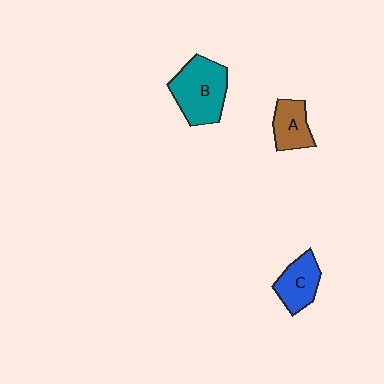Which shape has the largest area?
Shape B (teal).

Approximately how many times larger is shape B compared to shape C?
Approximately 1.6 times.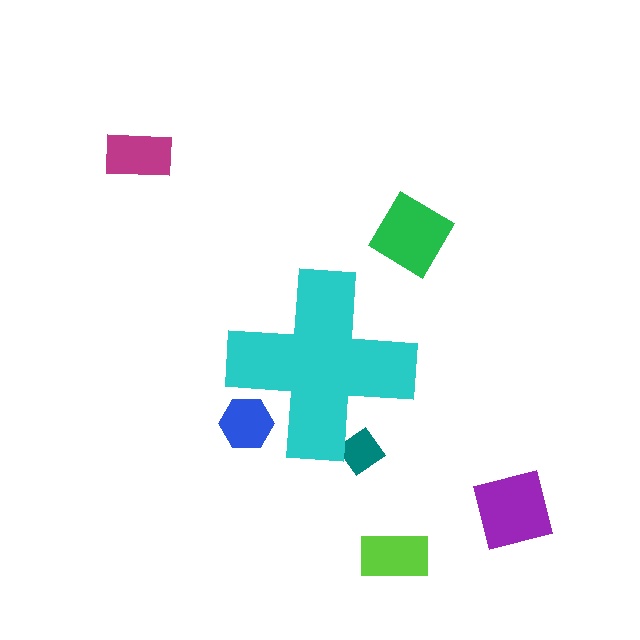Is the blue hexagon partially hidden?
Yes, the blue hexagon is partially hidden behind the cyan cross.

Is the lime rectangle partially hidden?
No, the lime rectangle is fully visible.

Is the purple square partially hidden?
No, the purple square is fully visible.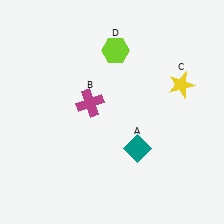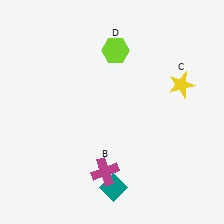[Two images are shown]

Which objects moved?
The objects that moved are: the teal diamond (A), the magenta cross (B).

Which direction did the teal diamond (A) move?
The teal diamond (A) moved down.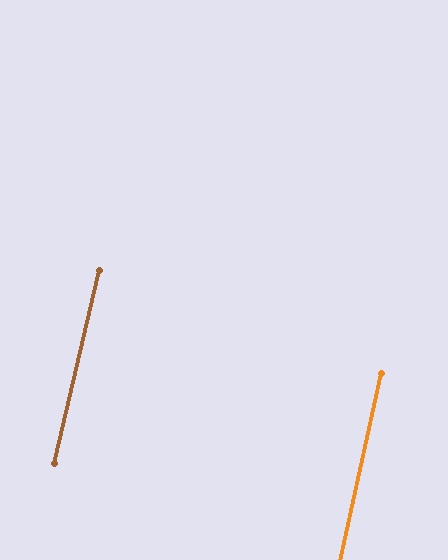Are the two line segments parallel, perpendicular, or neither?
Parallel — their directions differ by only 0.5°.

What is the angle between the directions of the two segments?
Approximately 0 degrees.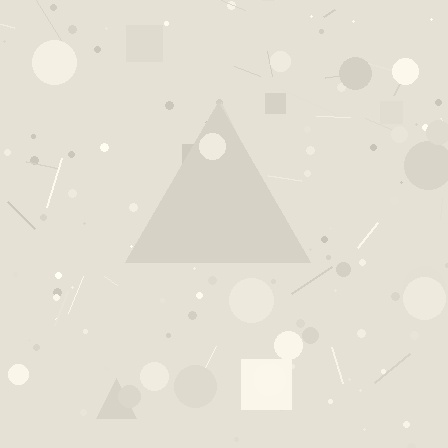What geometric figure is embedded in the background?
A triangle is embedded in the background.